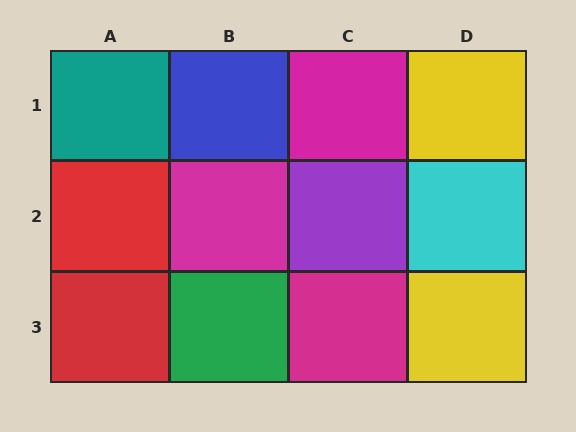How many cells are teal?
1 cell is teal.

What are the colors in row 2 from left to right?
Red, magenta, purple, cyan.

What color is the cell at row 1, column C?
Magenta.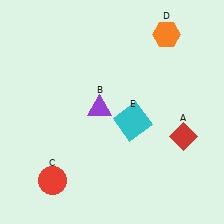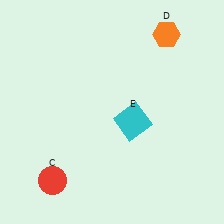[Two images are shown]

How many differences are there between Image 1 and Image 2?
There are 2 differences between the two images.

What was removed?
The red diamond (A), the purple triangle (B) were removed in Image 2.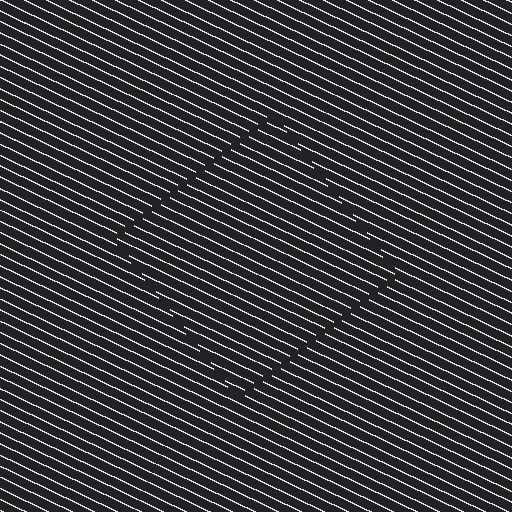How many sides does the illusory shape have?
4 sides — the line-ends trace a square.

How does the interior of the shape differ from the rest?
The interior of the shape contains the same grating, shifted by half a period — the contour is defined by the phase discontinuity where line-ends from the inner and outer gratings abut.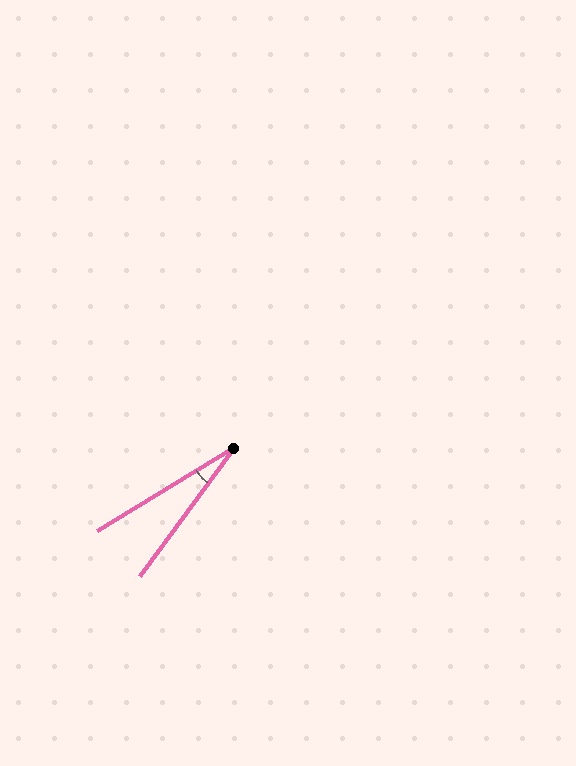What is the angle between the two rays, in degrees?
Approximately 22 degrees.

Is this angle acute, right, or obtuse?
It is acute.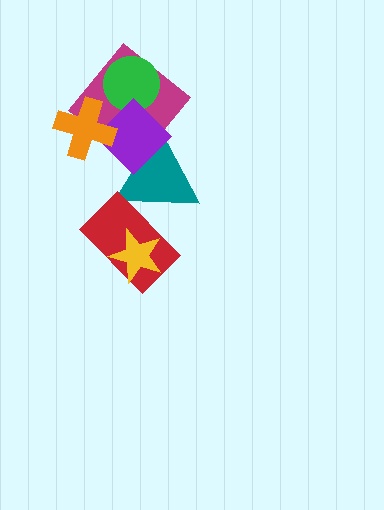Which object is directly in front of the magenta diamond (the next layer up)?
The green circle is directly in front of the magenta diamond.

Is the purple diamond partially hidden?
Yes, it is partially covered by another shape.